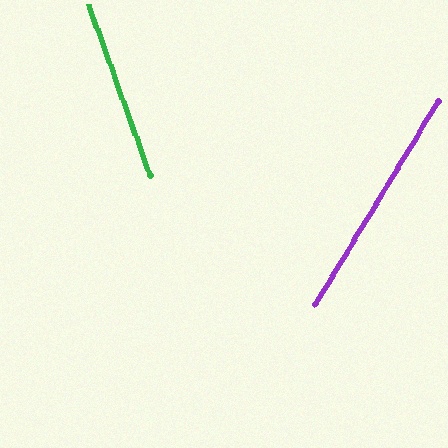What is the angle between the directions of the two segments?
Approximately 51 degrees.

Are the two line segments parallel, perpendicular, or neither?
Neither parallel nor perpendicular — they differ by about 51°.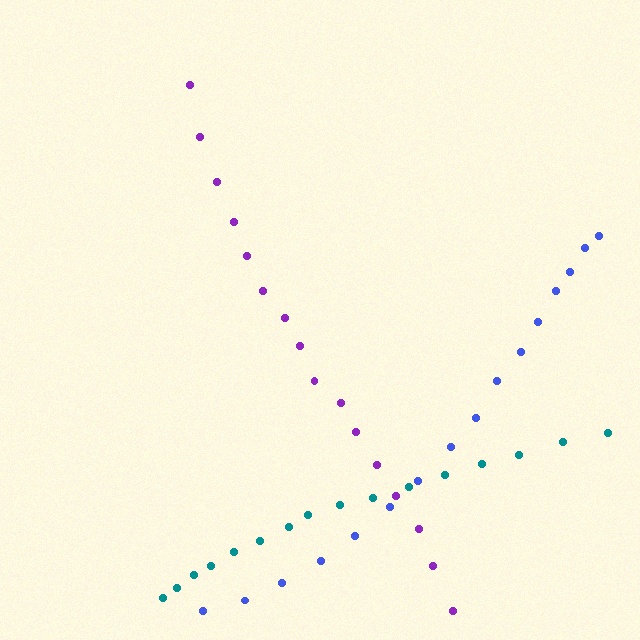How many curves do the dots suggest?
There are 3 distinct paths.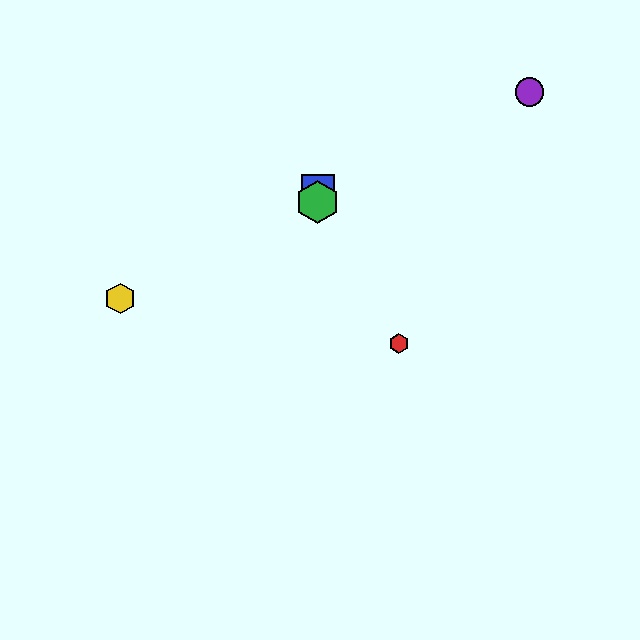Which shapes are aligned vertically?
The blue square, the green hexagon are aligned vertically.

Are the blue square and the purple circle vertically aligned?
No, the blue square is at x≈318 and the purple circle is at x≈530.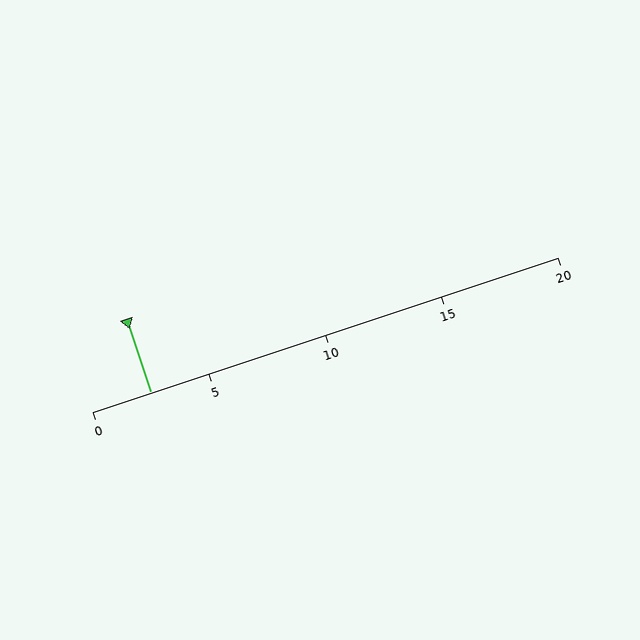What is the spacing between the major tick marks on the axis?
The major ticks are spaced 5 apart.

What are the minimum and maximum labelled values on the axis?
The axis runs from 0 to 20.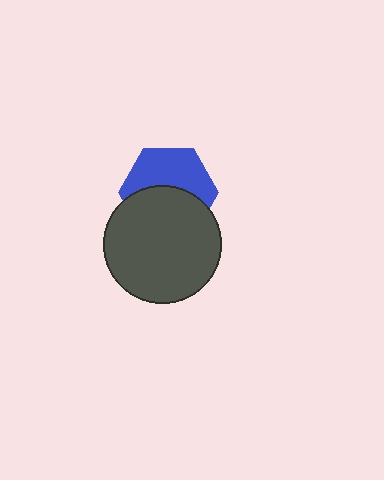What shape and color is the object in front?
The object in front is a dark gray circle.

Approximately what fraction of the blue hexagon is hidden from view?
Roughly 50% of the blue hexagon is hidden behind the dark gray circle.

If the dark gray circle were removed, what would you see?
You would see the complete blue hexagon.